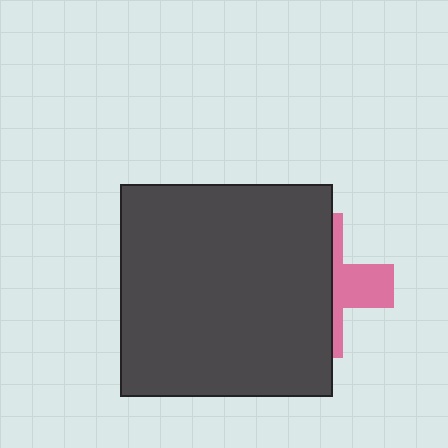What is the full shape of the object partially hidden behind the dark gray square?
The partially hidden object is a pink cross.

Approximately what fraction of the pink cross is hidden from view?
Roughly 66% of the pink cross is hidden behind the dark gray square.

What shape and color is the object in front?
The object in front is a dark gray square.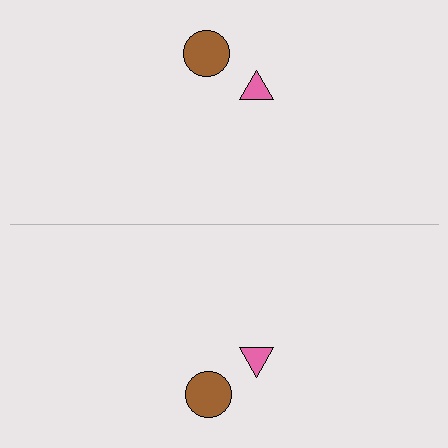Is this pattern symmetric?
Yes, this pattern has bilateral (reflection) symmetry.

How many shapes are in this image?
There are 4 shapes in this image.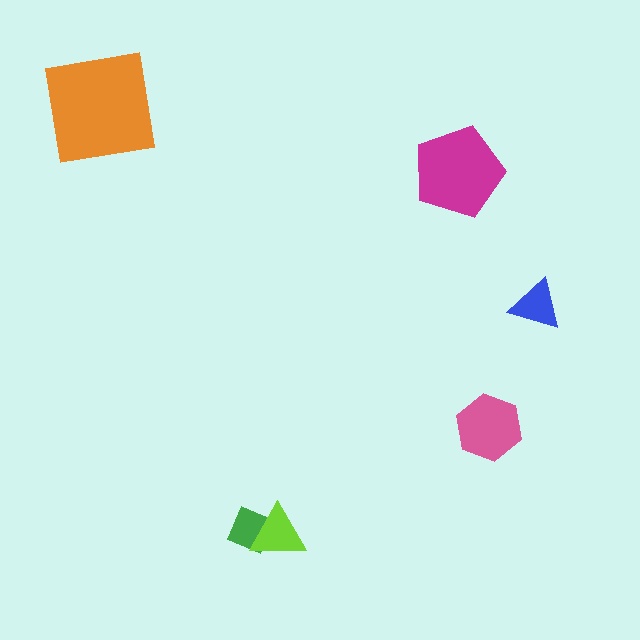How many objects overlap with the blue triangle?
0 objects overlap with the blue triangle.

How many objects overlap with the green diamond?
1 object overlaps with the green diamond.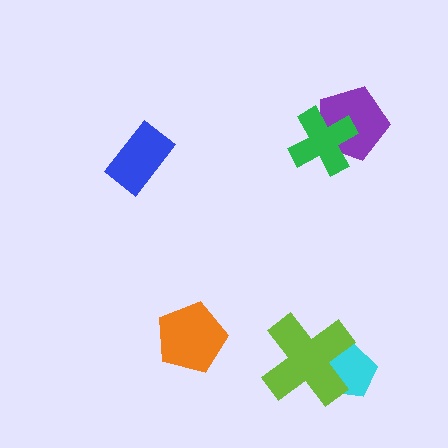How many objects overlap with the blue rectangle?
0 objects overlap with the blue rectangle.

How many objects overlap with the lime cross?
1 object overlaps with the lime cross.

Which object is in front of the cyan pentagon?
The lime cross is in front of the cyan pentagon.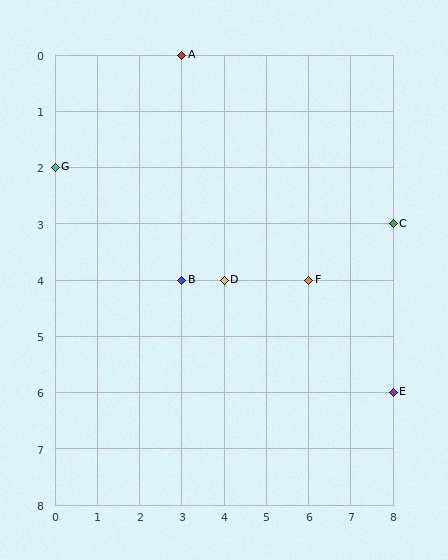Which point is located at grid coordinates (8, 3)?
Point C is at (8, 3).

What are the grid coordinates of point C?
Point C is at grid coordinates (8, 3).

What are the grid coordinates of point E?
Point E is at grid coordinates (8, 6).